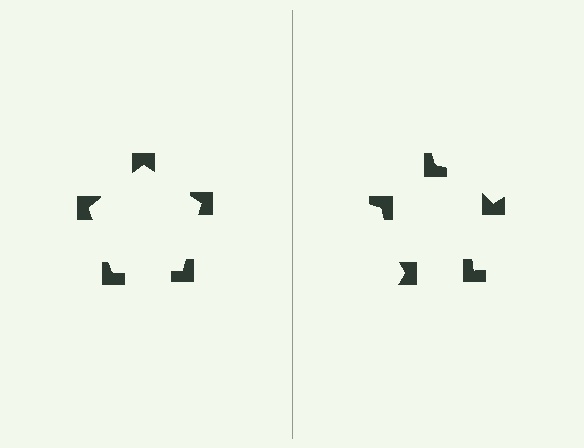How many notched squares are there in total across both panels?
10 — 5 on each side.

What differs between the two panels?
The notched squares are positioned identically on both sides; only the wedge orientations differ. On the left they align to a pentagon; on the right they are misaligned.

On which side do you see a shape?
An illusory pentagon appears on the left side. On the right side the wedge cuts are rotated, so no coherent shape forms.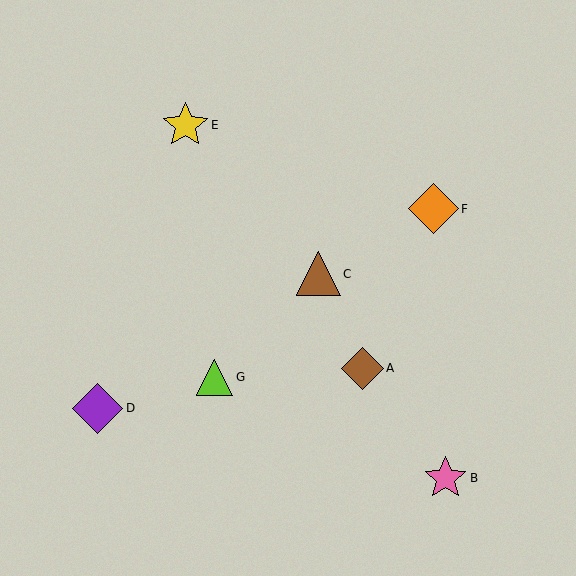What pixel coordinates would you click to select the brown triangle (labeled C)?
Click at (318, 274) to select the brown triangle C.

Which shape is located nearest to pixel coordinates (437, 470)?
The pink star (labeled B) at (446, 478) is nearest to that location.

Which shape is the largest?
The purple diamond (labeled D) is the largest.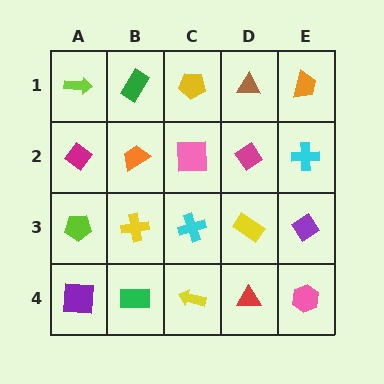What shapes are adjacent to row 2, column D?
A brown triangle (row 1, column D), a yellow rectangle (row 3, column D), a pink square (row 2, column C), a cyan cross (row 2, column E).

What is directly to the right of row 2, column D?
A cyan cross.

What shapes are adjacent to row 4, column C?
A cyan cross (row 3, column C), a green rectangle (row 4, column B), a red triangle (row 4, column D).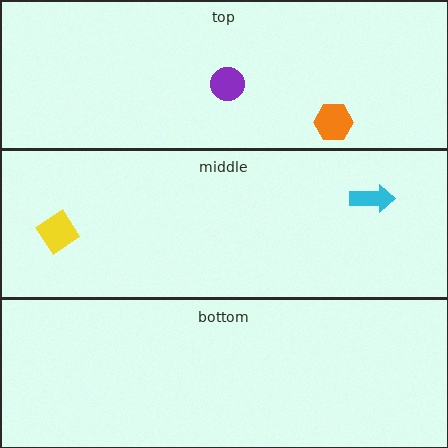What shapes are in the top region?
The orange hexagon, the purple circle.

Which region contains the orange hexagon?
The top region.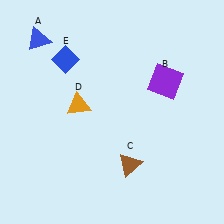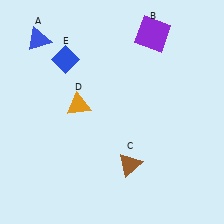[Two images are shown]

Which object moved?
The purple square (B) moved up.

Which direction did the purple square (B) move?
The purple square (B) moved up.